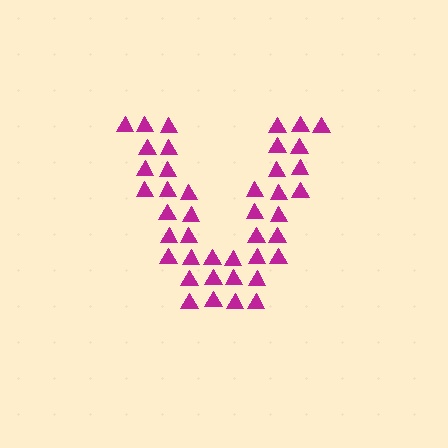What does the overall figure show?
The overall figure shows the letter V.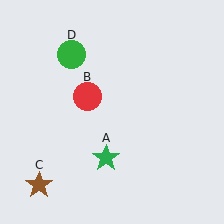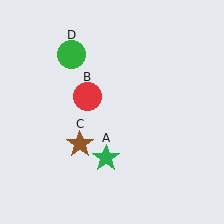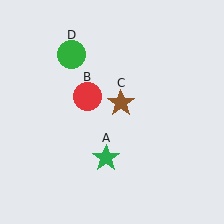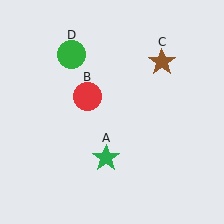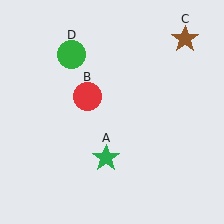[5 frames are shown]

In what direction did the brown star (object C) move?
The brown star (object C) moved up and to the right.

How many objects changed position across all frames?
1 object changed position: brown star (object C).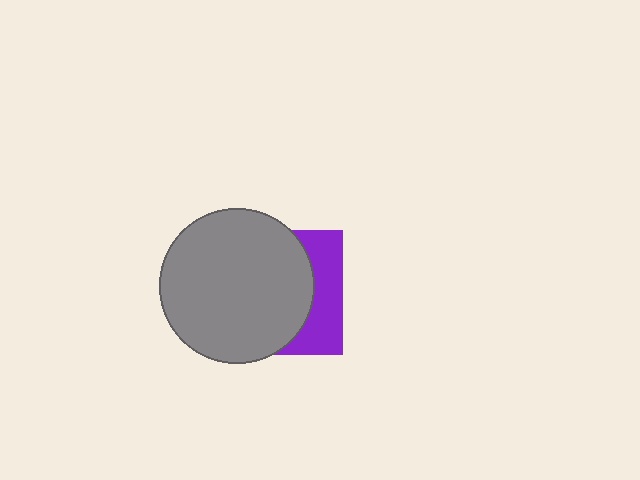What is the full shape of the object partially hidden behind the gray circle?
The partially hidden object is a purple square.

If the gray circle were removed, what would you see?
You would see the complete purple square.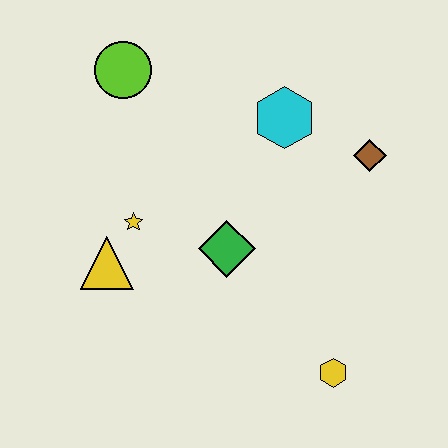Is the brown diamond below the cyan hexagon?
Yes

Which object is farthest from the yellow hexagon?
The lime circle is farthest from the yellow hexagon.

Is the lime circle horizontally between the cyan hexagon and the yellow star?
No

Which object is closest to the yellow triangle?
The yellow star is closest to the yellow triangle.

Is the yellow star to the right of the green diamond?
No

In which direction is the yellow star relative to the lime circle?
The yellow star is below the lime circle.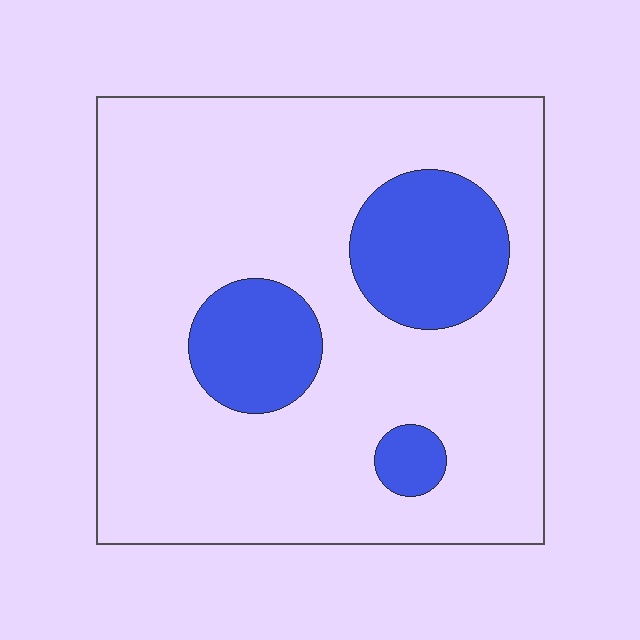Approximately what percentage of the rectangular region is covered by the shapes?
Approximately 20%.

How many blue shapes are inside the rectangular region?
3.